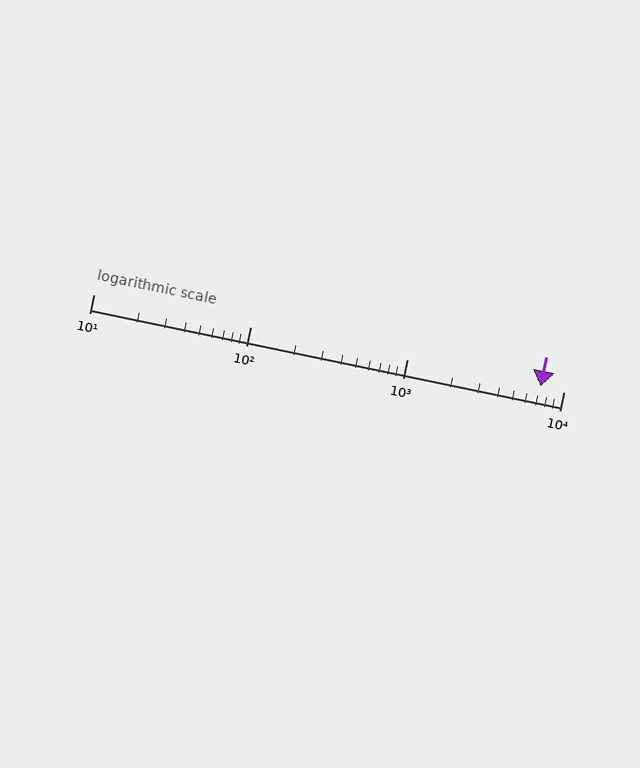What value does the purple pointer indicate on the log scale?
The pointer indicates approximately 7100.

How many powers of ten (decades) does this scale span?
The scale spans 3 decades, from 10 to 10000.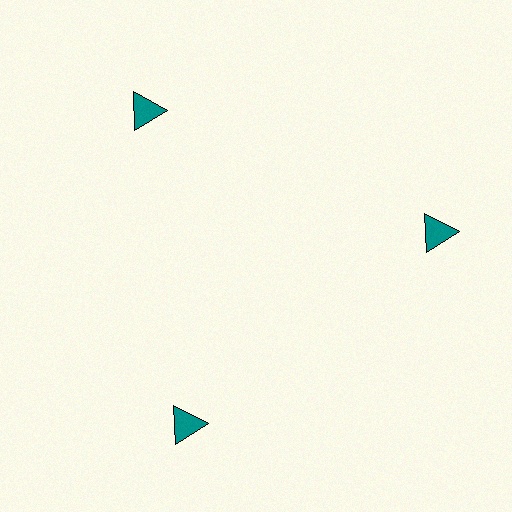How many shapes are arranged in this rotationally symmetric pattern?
There are 3 shapes, arranged in 3 groups of 1.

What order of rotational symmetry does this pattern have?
This pattern has 3-fold rotational symmetry.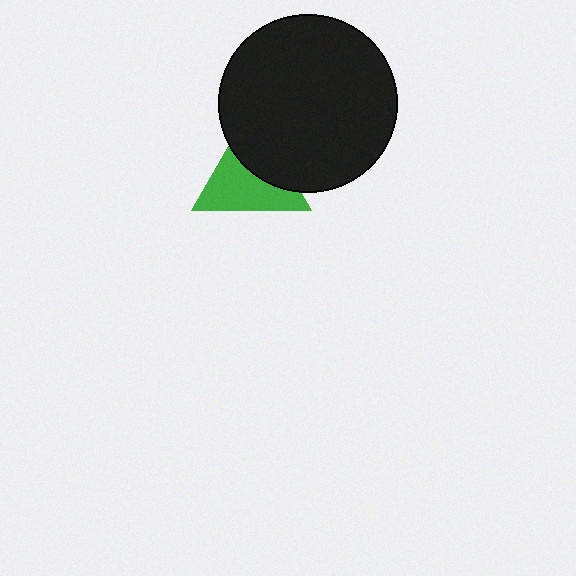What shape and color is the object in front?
The object in front is a black circle.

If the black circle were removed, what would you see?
You would see the complete green triangle.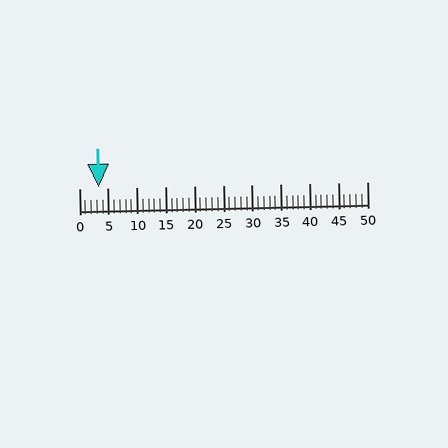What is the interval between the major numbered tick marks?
The major tick marks are spaced 5 units apart.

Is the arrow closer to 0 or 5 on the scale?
The arrow is closer to 5.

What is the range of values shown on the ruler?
The ruler shows values from 0 to 50.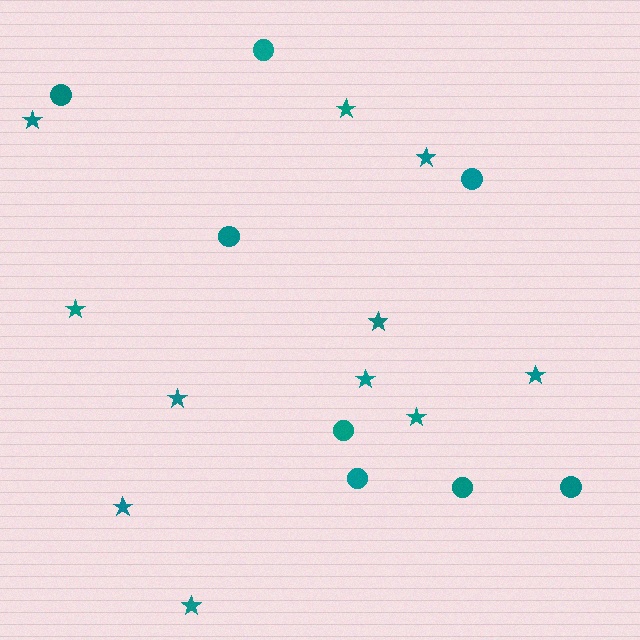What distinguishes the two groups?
There are 2 groups: one group of stars (11) and one group of circles (8).